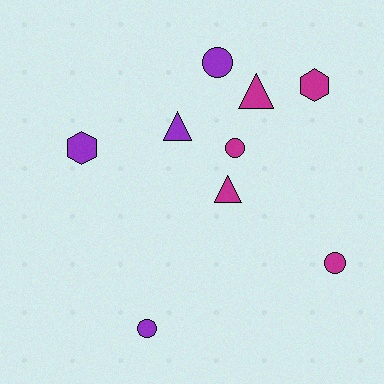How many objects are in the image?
There are 9 objects.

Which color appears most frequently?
Magenta, with 5 objects.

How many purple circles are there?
There are 2 purple circles.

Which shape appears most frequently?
Circle, with 4 objects.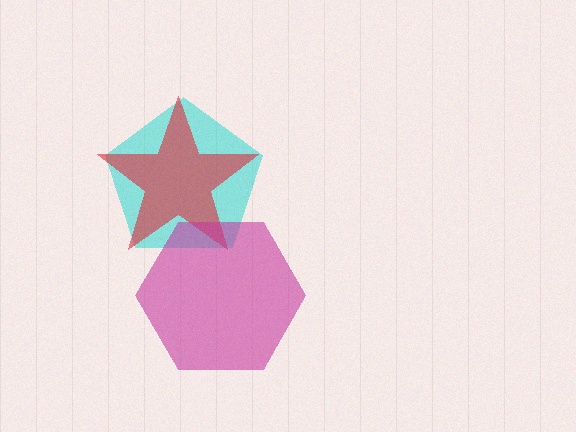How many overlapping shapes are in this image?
There are 3 overlapping shapes in the image.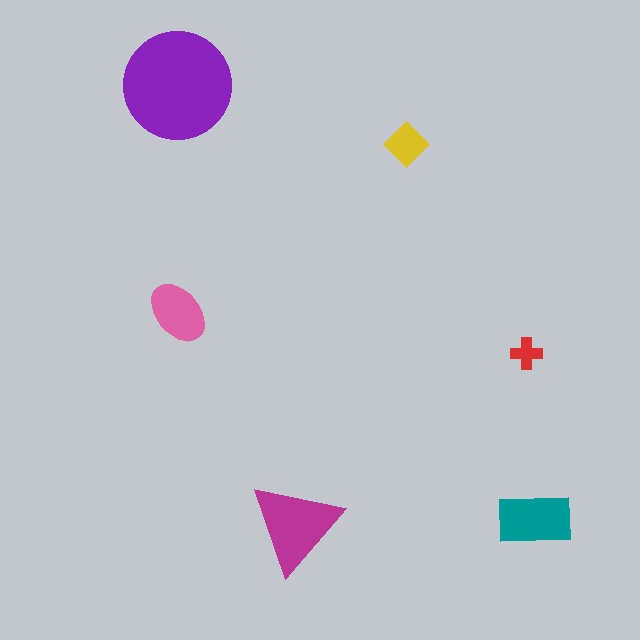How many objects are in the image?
There are 6 objects in the image.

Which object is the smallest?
The red cross.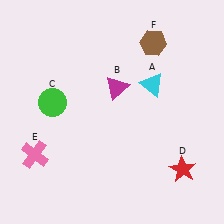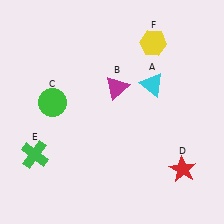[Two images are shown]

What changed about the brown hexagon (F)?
In Image 1, F is brown. In Image 2, it changed to yellow.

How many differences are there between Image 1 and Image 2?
There are 2 differences between the two images.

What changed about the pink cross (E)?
In Image 1, E is pink. In Image 2, it changed to green.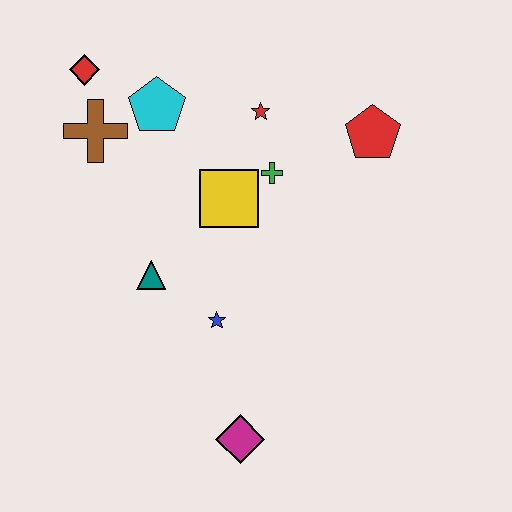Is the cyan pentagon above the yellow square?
Yes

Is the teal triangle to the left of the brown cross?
No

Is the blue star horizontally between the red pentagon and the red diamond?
Yes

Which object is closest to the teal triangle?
The blue star is closest to the teal triangle.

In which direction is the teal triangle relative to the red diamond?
The teal triangle is below the red diamond.